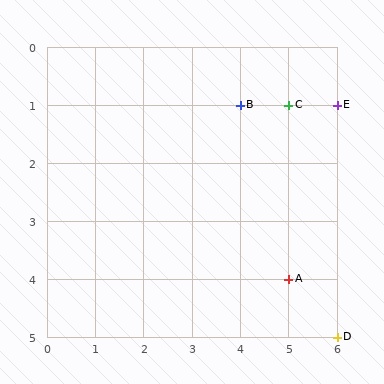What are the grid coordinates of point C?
Point C is at grid coordinates (5, 1).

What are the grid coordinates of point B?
Point B is at grid coordinates (4, 1).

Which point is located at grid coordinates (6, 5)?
Point D is at (6, 5).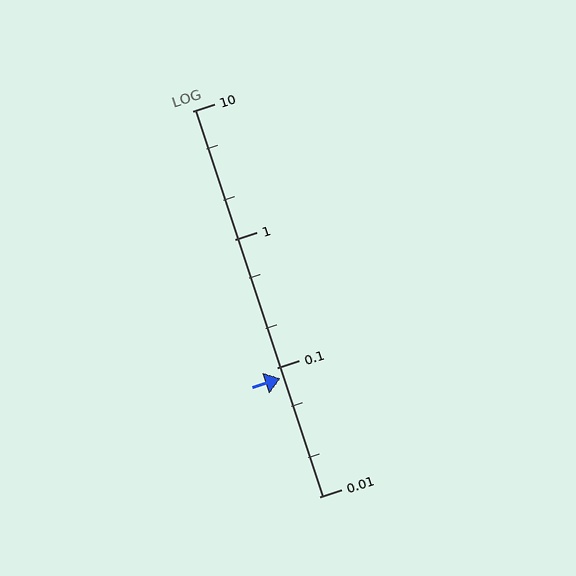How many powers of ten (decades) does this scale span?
The scale spans 3 decades, from 0.01 to 10.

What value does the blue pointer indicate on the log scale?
The pointer indicates approximately 0.083.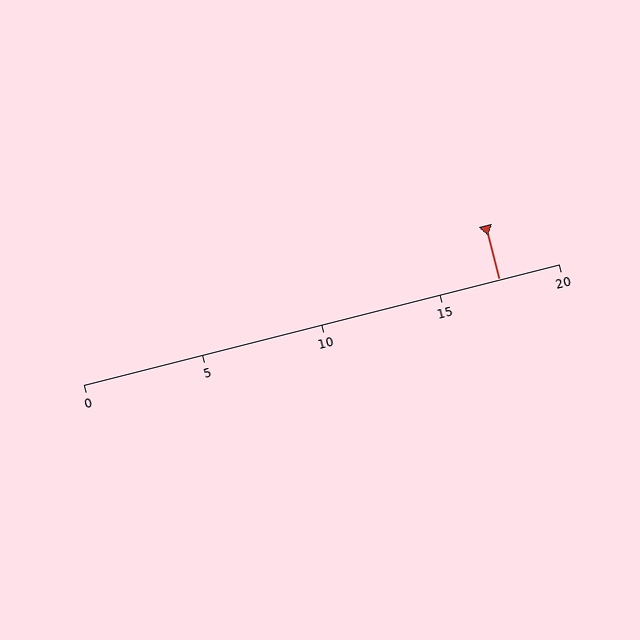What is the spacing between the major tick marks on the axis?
The major ticks are spaced 5 apart.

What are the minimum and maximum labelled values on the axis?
The axis runs from 0 to 20.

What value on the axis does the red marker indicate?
The marker indicates approximately 17.5.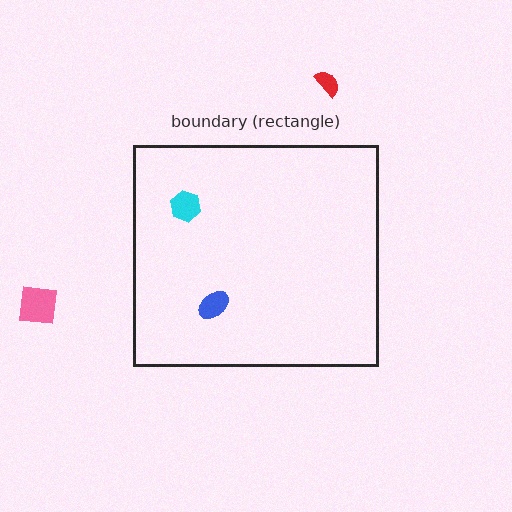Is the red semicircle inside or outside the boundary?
Outside.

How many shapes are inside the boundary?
2 inside, 2 outside.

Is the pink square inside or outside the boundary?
Outside.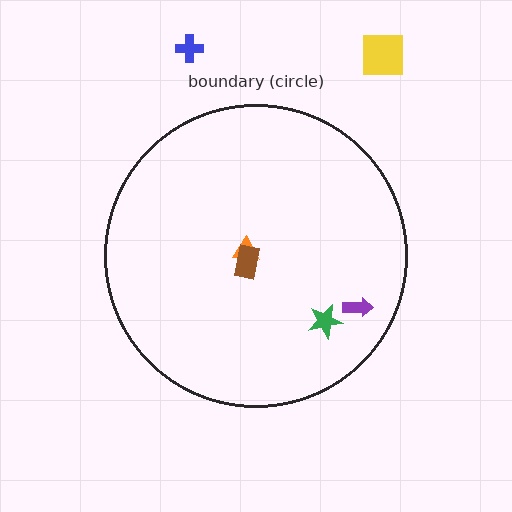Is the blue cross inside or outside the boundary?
Outside.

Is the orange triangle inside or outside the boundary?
Inside.